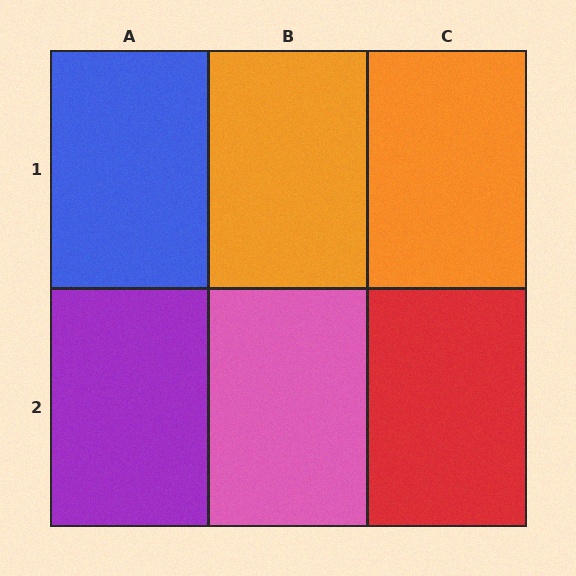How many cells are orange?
2 cells are orange.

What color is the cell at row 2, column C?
Red.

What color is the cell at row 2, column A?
Purple.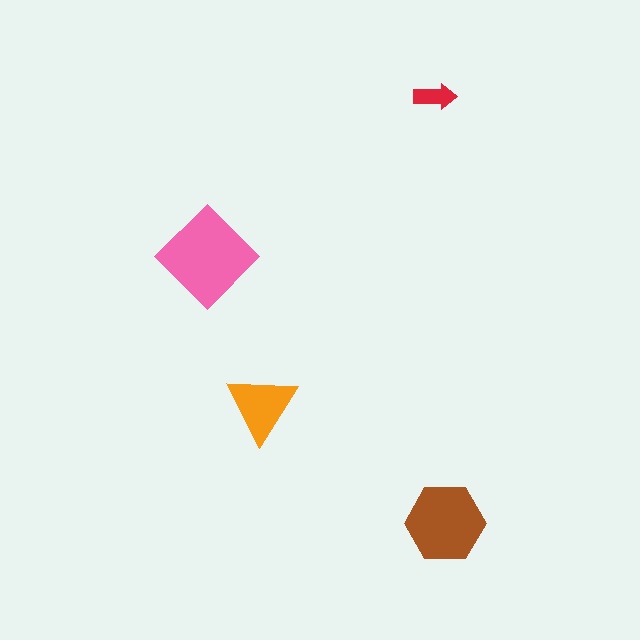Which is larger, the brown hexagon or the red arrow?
The brown hexagon.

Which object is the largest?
The pink diamond.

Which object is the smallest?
The red arrow.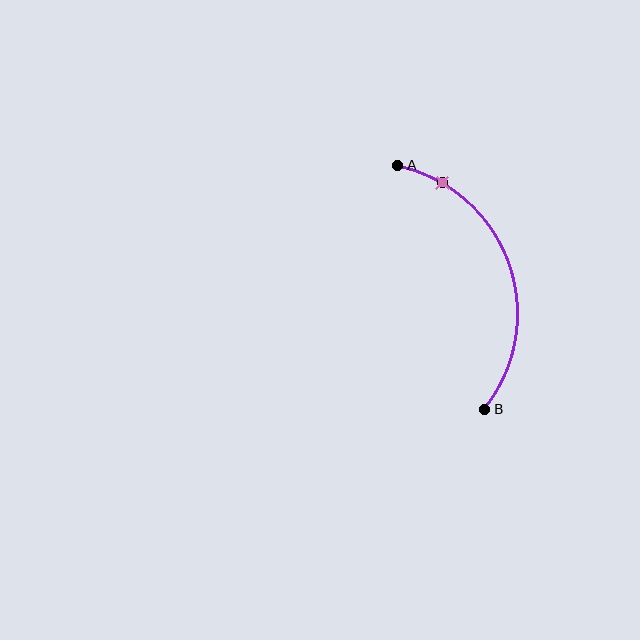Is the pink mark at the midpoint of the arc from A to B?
No. The pink mark lies on the arc but is closer to endpoint A. The arc midpoint would be at the point on the curve equidistant along the arc from both A and B.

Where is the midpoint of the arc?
The arc midpoint is the point on the curve farthest from the straight line joining A and B. It sits to the right of that line.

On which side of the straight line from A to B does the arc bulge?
The arc bulges to the right of the straight line connecting A and B.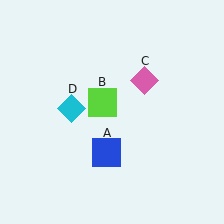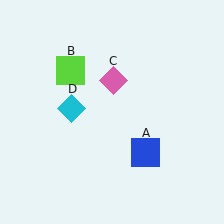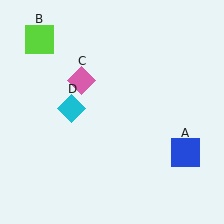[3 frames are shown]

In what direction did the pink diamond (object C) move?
The pink diamond (object C) moved left.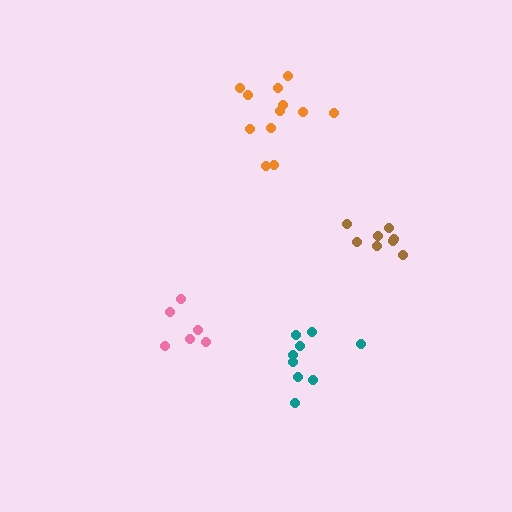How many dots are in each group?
Group 1: 8 dots, Group 2: 12 dots, Group 3: 6 dots, Group 4: 9 dots (35 total).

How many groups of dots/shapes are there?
There are 4 groups.